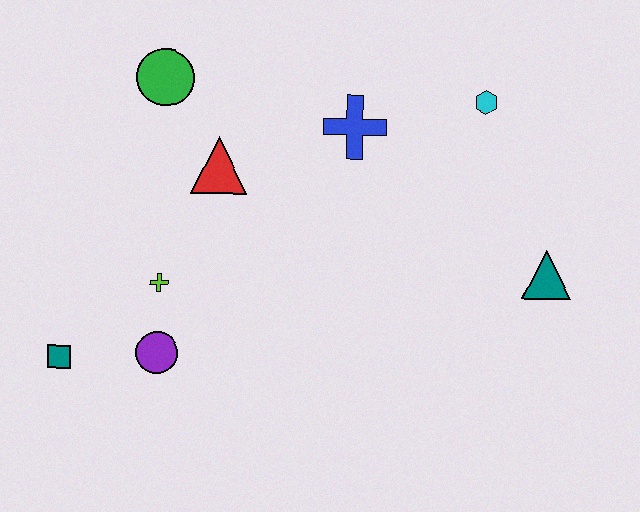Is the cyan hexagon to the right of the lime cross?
Yes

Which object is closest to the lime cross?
The purple circle is closest to the lime cross.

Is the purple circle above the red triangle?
No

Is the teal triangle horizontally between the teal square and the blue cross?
No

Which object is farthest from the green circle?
The teal triangle is farthest from the green circle.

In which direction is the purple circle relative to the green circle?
The purple circle is below the green circle.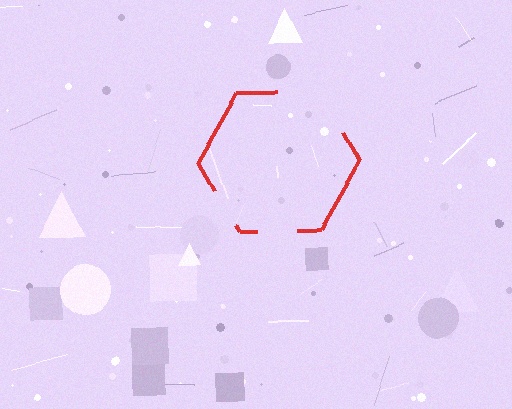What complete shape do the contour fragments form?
The contour fragments form a hexagon.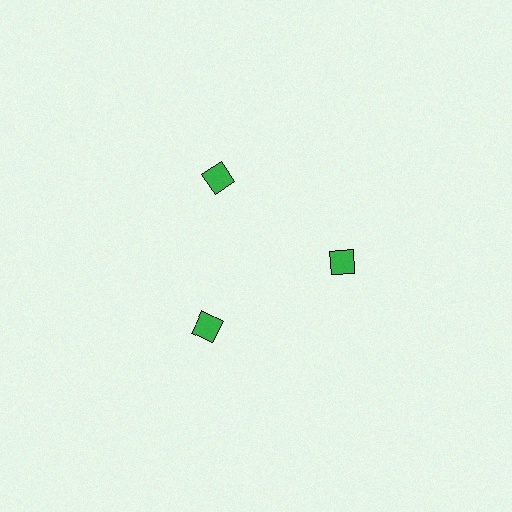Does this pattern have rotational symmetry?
Yes, this pattern has 3-fold rotational symmetry. It looks the same after rotating 120 degrees around the center.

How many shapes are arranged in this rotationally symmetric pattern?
There are 3 shapes, arranged in 3 groups of 1.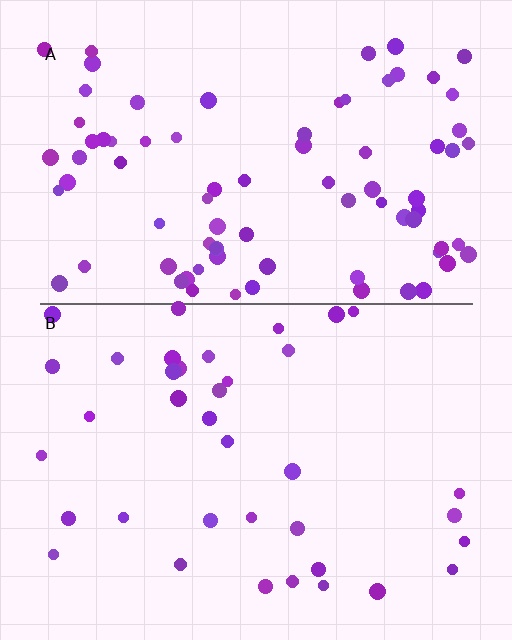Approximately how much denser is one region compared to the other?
Approximately 2.2× — region A over region B.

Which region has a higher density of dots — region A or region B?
A (the top).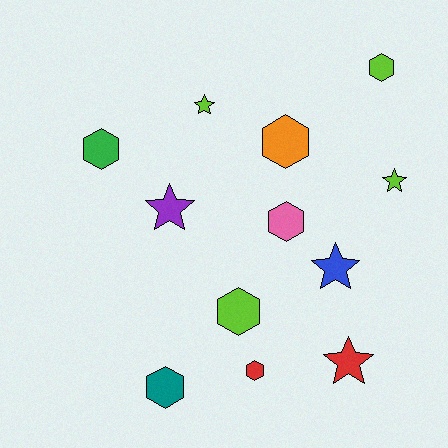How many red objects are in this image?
There are 2 red objects.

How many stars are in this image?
There are 5 stars.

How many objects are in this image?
There are 12 objects.